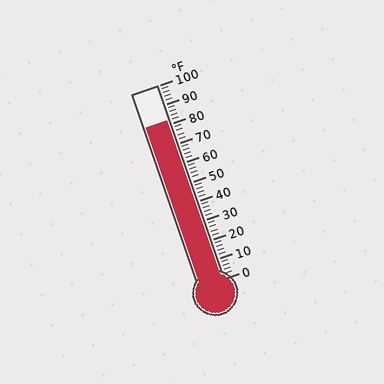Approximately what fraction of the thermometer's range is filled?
The thermometer is filled to approximately 80% of its range.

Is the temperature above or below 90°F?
The temperature is below 90°F.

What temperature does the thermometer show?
The thermometer shows approximately 82°F.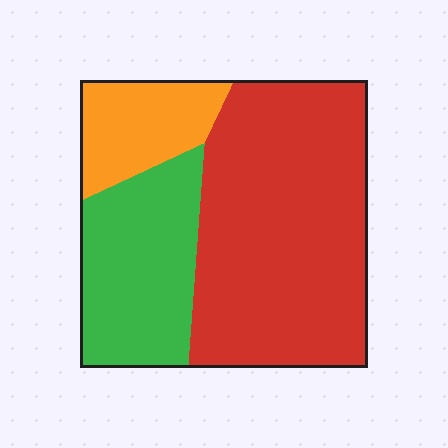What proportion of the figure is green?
Green takes up about one quarter (1/4) of the figure.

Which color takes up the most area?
Red, at roughly 60%.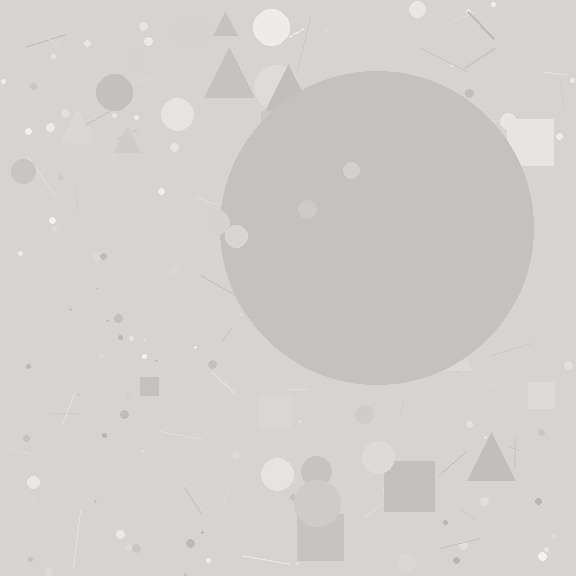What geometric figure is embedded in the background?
A circle is embedded in the background.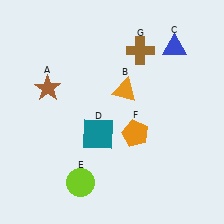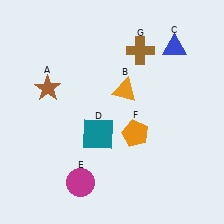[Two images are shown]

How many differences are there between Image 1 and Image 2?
There is 1 difference between the two images.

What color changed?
The circle (E) changed from lime in Image 1 to magenta in Image 2.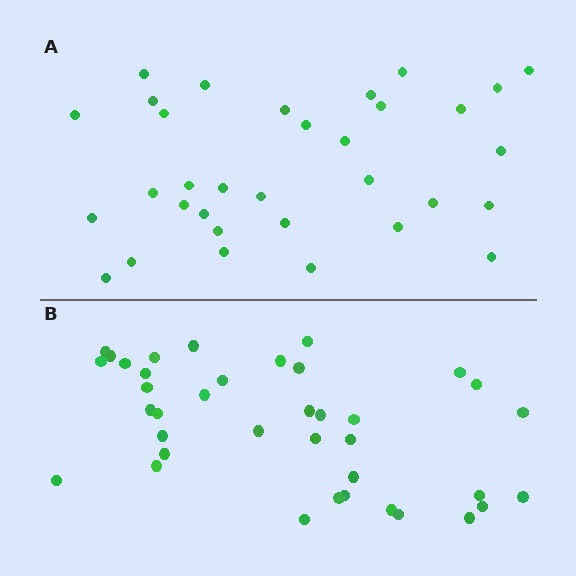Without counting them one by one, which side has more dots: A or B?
Region B (the bottom region) has more dots.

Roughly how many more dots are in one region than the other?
Region B has about 5 more dots than region A.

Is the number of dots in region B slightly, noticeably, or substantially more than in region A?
Region B has only slightly more — the two regions are fairly close. The ratio is roughly 1.2 to 1.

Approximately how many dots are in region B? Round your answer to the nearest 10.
About 40 dots. (The exact count is 38, which rounds to 40.)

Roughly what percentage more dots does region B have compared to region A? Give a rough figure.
About 15% more.